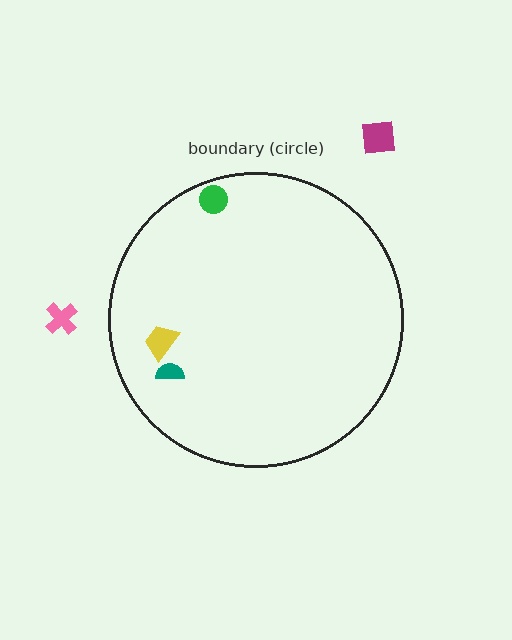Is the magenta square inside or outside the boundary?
Outside.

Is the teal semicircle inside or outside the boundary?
Inside.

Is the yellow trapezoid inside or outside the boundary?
Inside.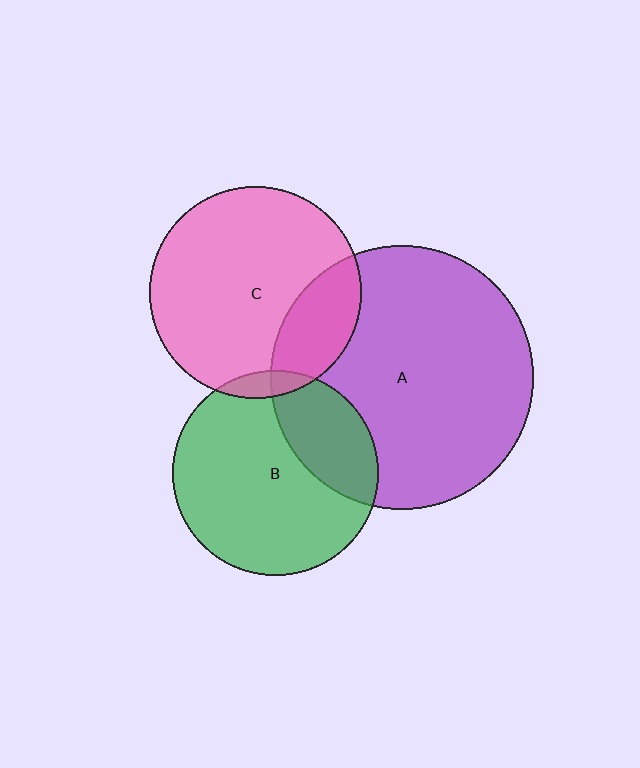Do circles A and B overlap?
Yes.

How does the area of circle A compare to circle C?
Approximately 1.6 times.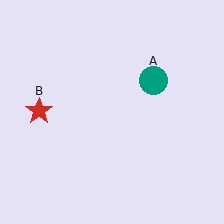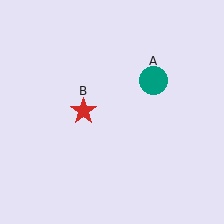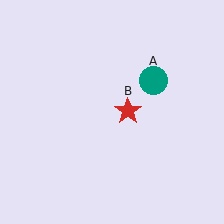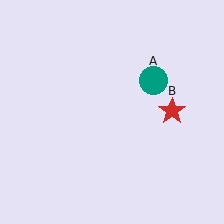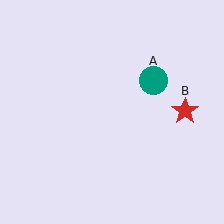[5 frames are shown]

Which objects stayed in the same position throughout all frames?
Teal circle (object A) remained stationary.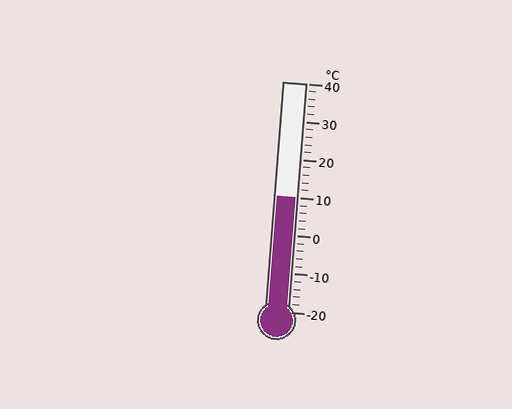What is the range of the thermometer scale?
The thermometer scale ranges from -20°C to 40°C.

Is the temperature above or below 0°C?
The temperature is above 0°C.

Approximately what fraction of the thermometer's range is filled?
The thermometer is filled to approximately 50% of its range.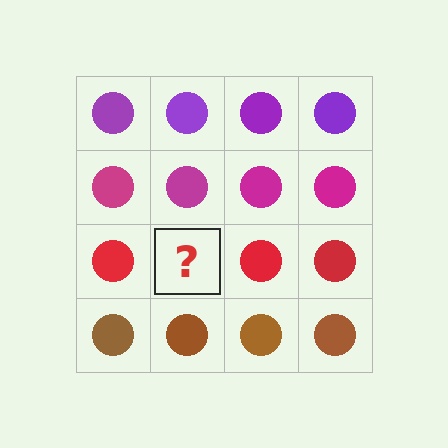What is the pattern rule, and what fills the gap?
The rule is that each row has a consistent color. The gap should be filled with a red circle.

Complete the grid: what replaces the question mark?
The question mark should be replaced with a red circle.